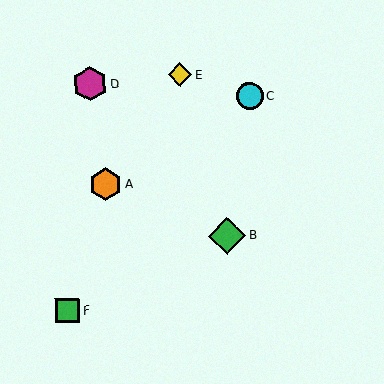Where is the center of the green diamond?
The center of the green diamond is at (227, 236).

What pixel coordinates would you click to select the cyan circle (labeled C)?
Click at (250, 96) to select the cyan circle C.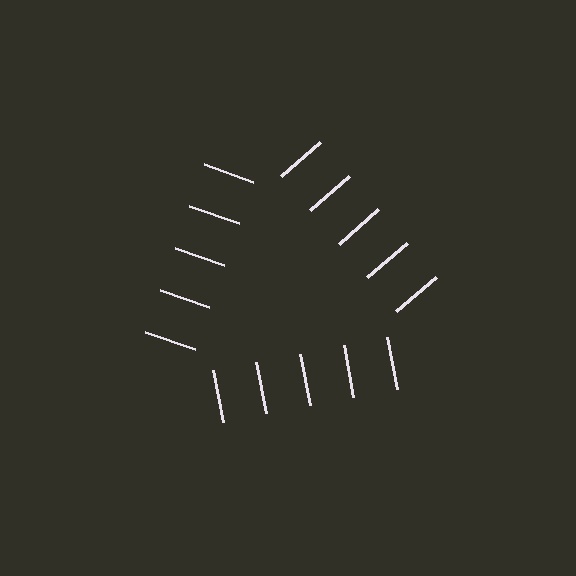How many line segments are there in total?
15 — 5 along each of the 3 edges.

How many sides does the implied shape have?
3 sides — the line-ends trace a triangle.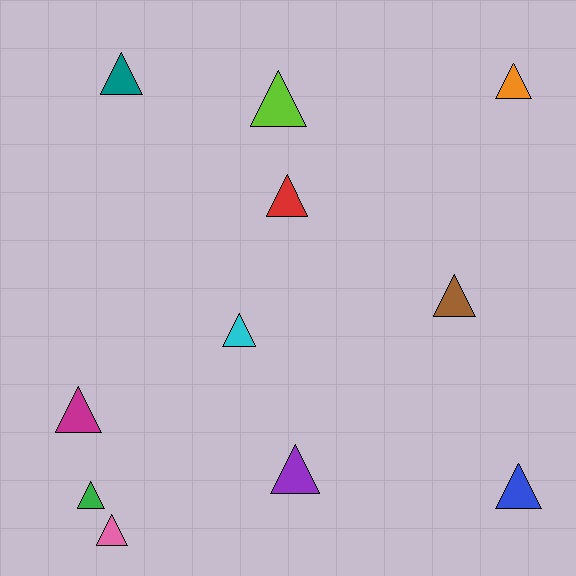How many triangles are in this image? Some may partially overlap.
There are 11 triangles.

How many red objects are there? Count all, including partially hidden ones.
There is 1 red object.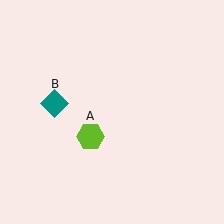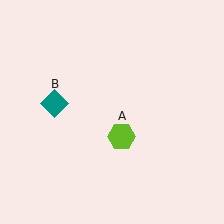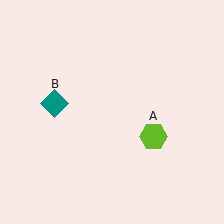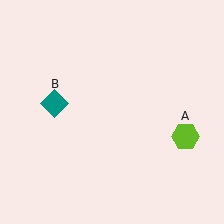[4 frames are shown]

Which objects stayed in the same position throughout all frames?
Teal diamond (object B) remained stationary.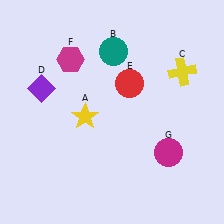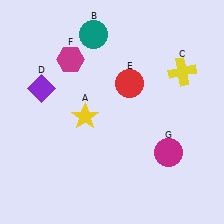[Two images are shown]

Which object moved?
The teal circle (B) moved left.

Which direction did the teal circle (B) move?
The teal circle (B) moved left.